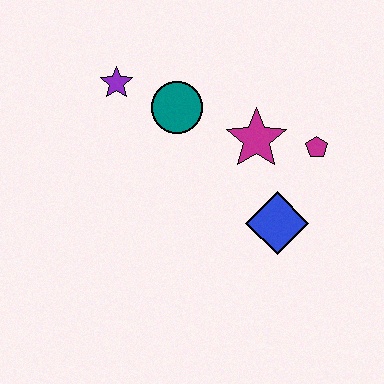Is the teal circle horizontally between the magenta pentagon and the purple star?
Yes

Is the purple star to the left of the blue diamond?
Yes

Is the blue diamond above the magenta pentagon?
No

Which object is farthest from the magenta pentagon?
The purple star is farthest from the magenta pentagon.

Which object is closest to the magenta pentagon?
The magenta star is closest to the magenta pentagon.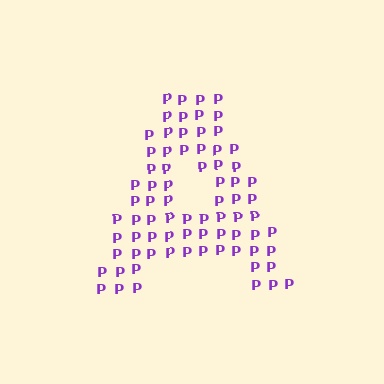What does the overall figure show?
The overall figure shows the letter A.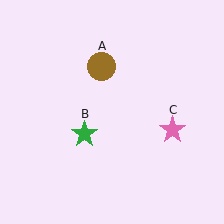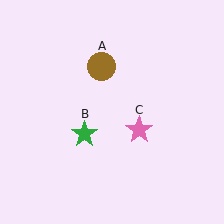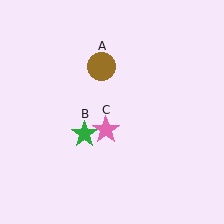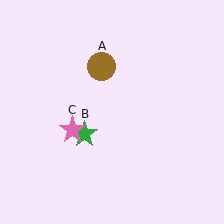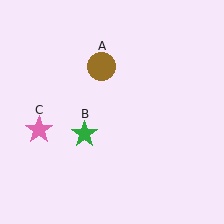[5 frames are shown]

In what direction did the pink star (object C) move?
The pink star (object C) moved left.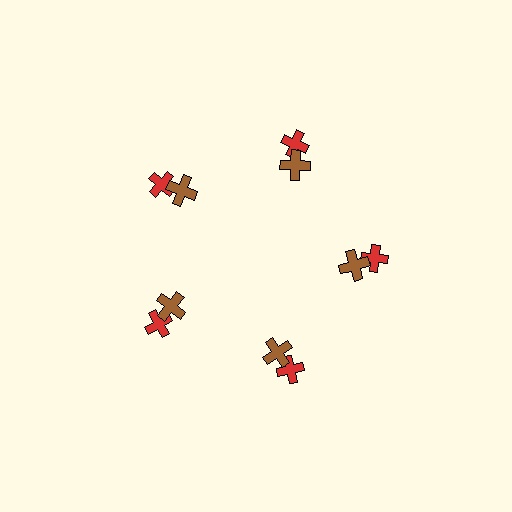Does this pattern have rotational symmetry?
Yes, this pattern has 5-fold rotational symmetry. It looks the same after rotating 72 degrees around the center.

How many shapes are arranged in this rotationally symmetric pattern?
There are 10 shapes, arranged in 5 groups of 2.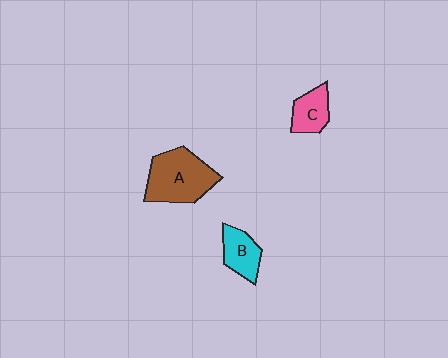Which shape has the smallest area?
Shape C (pink).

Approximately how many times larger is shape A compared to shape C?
Approximately 2.0 times.